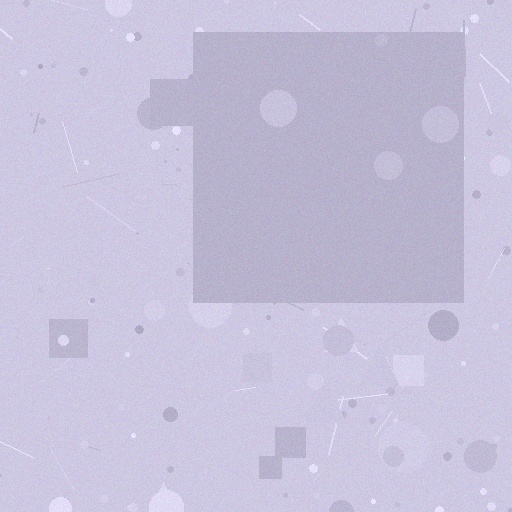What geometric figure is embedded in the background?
A square is embedded in the background.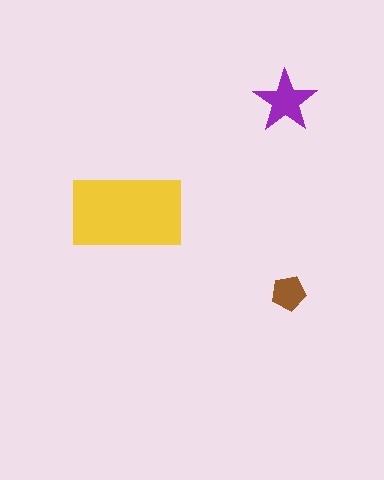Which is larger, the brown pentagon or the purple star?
The purple star.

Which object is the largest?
The yellow rectangle.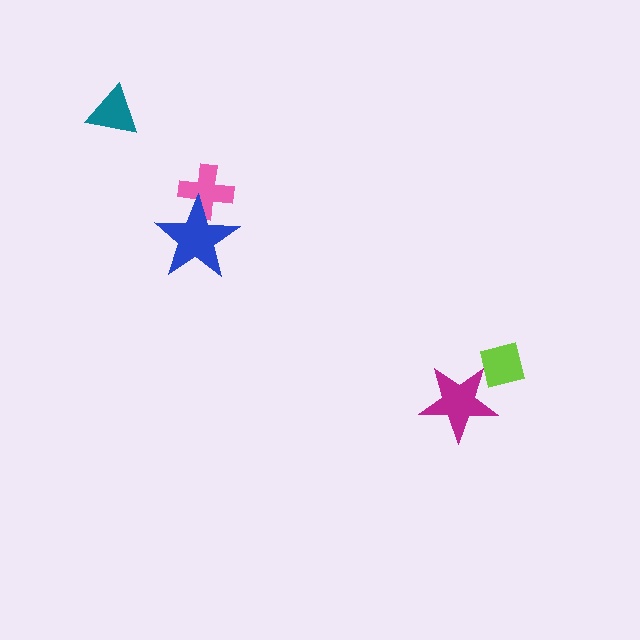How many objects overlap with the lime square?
1 object overlaps with the lime square.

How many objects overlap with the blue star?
1 object overlaps with the blue star.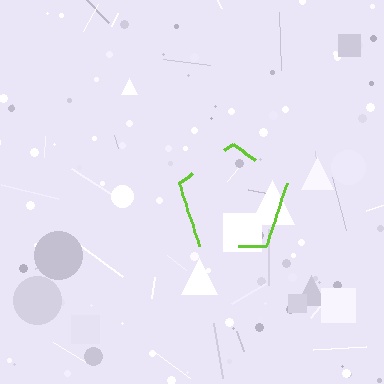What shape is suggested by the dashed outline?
The dashed outline suggests a pentagon.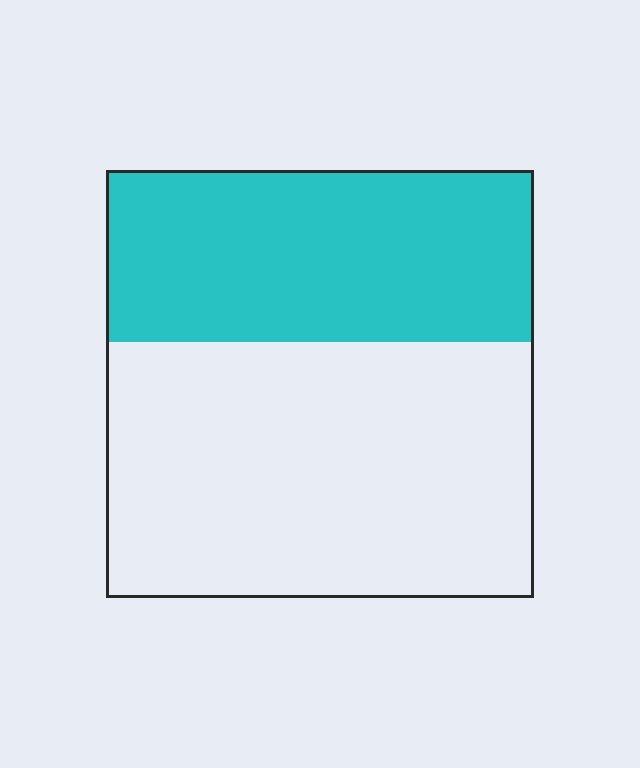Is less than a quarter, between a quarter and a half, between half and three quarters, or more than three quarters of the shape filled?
Between a quarter and a half.